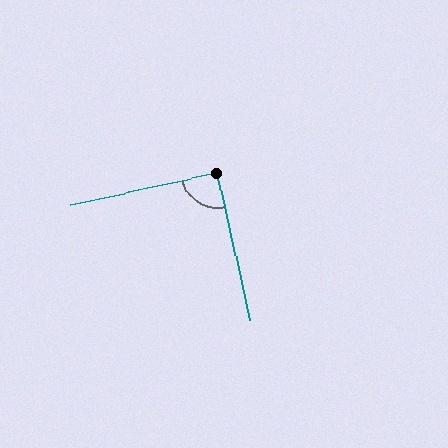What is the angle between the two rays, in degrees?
Approximately 90 degrees.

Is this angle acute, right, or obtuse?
It is approximately a right angle.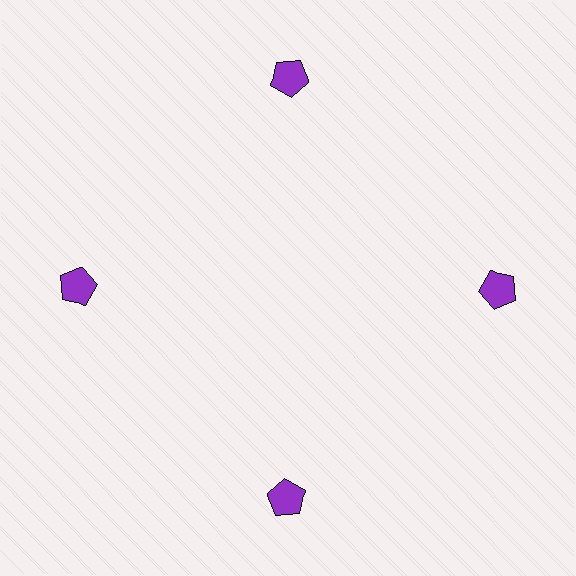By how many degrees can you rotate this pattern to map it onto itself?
The pattern maps onto itself every 90 degrees of rotation.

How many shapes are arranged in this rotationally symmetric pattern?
There are 4 shapes, arranged in 4 groups of 1.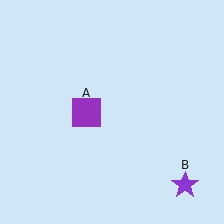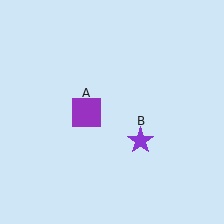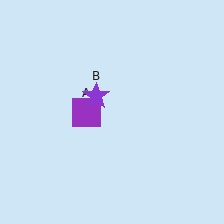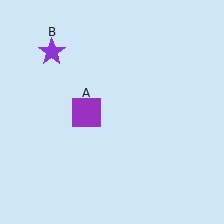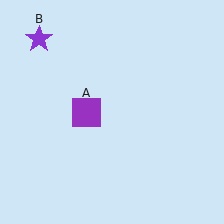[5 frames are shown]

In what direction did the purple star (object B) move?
The purple star (object B) moved up and to the left.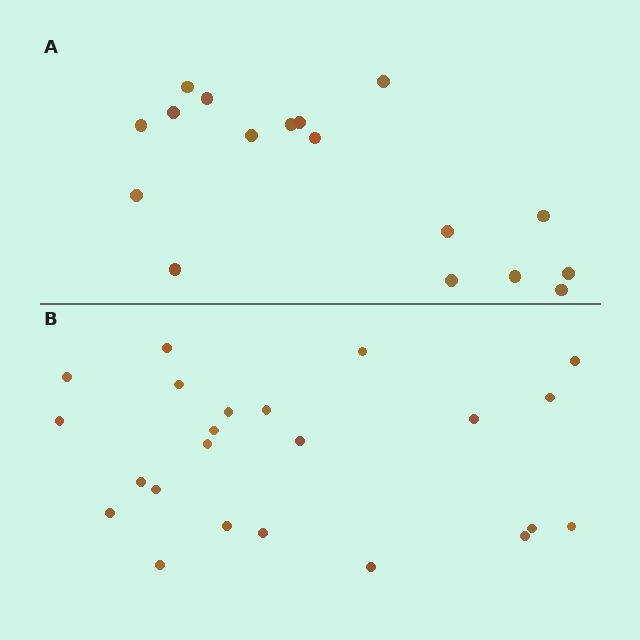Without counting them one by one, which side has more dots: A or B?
Region B (the bottom region) has more dots.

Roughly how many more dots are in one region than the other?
Region B has about 6 more dots than region A.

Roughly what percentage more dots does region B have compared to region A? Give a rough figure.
About 35% more.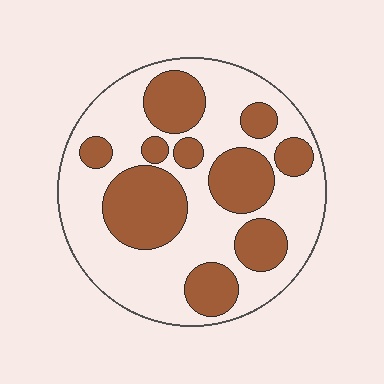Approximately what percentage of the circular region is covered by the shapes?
Approximately 40%.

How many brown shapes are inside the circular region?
10.